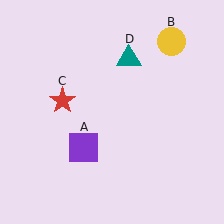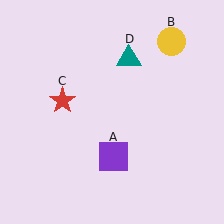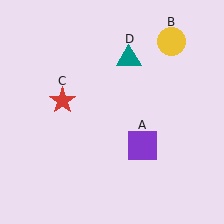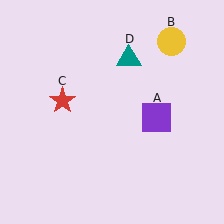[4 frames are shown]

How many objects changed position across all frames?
1 object changed position: purple square (object A).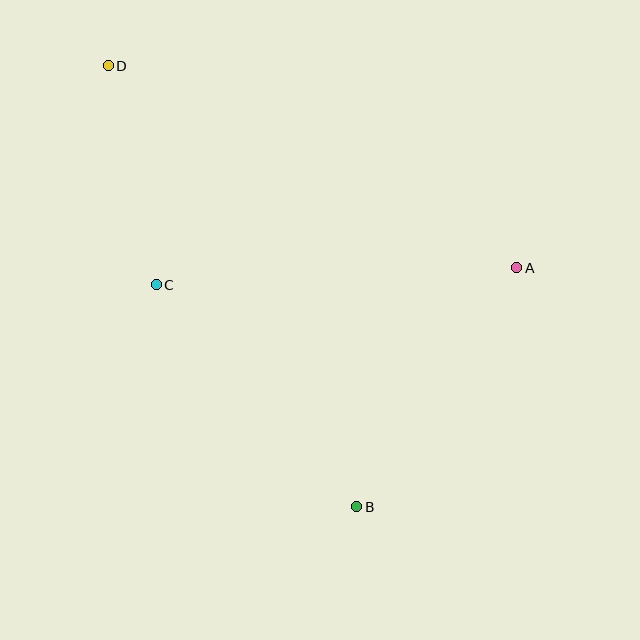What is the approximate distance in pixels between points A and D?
The distance between A and D is approximately 456 pixels.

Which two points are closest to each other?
Points C and D are closest to each other.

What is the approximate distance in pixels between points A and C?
The distance between A and C is approximately 361 pixels.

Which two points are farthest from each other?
Points B and D are farthest from each other.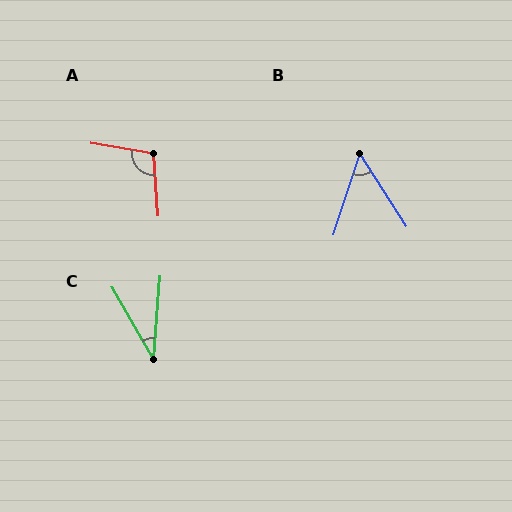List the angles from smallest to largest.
C (34°), B (51°), A (103°).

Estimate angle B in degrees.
Approximately 51 degrees.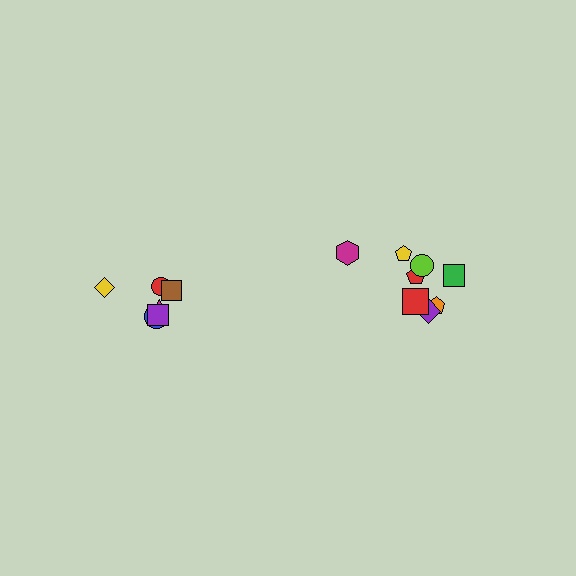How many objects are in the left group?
There are 6 objects.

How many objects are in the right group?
There are 8 objects.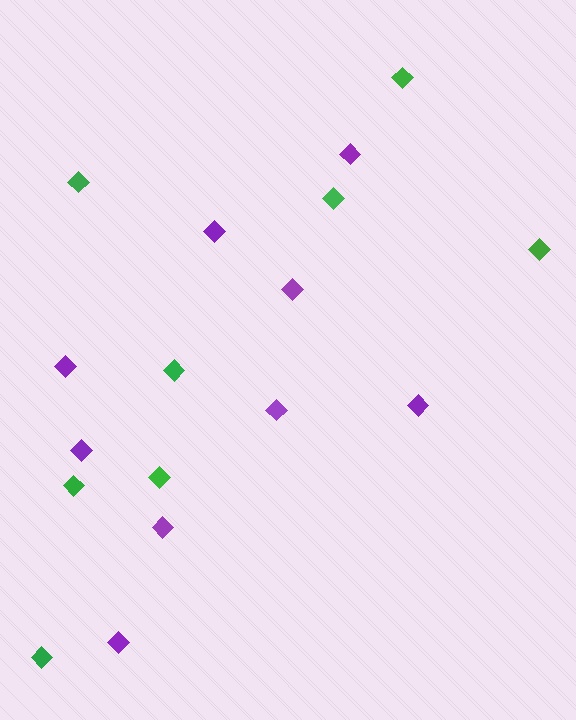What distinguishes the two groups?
There are 2 groups: one group of green diamonds (8) and one group of purple diamonds (9).